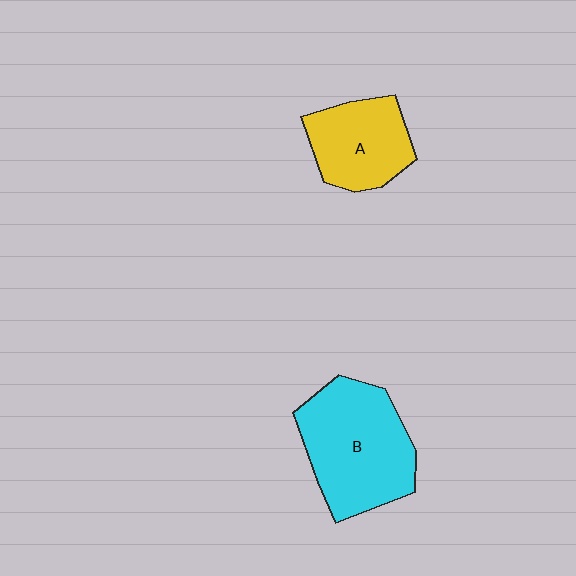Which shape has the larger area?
Shape B (cyan).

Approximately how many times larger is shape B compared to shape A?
Approximately 1.5 times.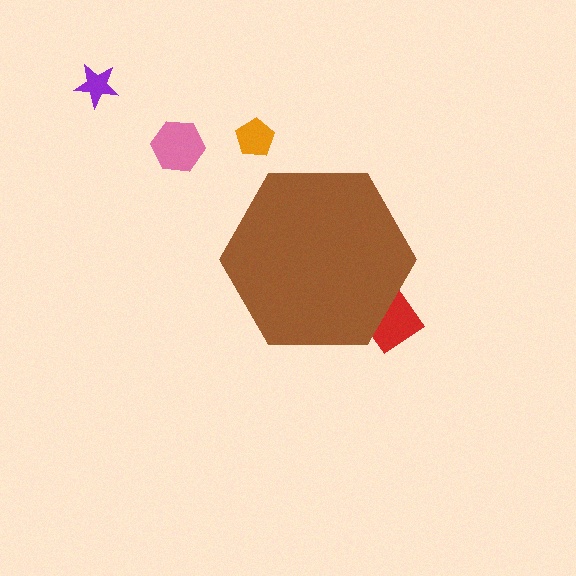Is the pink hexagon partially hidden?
No, the pink hexagon is fully visible.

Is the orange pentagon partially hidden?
No, the orange pentagon is fully visible.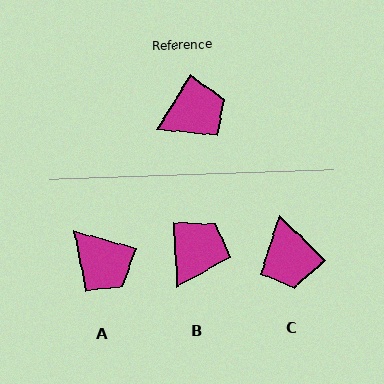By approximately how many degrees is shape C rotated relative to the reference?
Approximately 101 degrees clockwise.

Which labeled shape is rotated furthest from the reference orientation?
C, about 101 degrees away.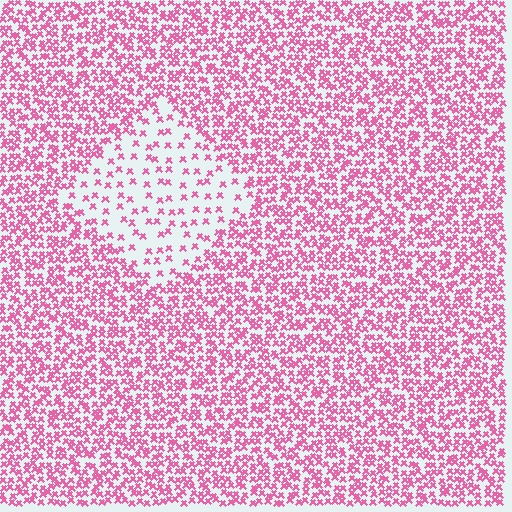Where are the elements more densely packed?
The elements are more densely packed outside the diamond boundary.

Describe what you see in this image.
The image contains small pink elements arranged at two different densities. A diamond-shaped region is visible where the elements are less densely packed than the surrounding area.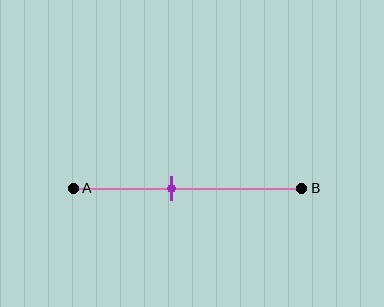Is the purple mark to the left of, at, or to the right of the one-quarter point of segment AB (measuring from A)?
The purple mark is to the right of the one-quarter point of segment AB.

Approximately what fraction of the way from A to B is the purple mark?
The purple mark is approximately 45% of the way from A to B.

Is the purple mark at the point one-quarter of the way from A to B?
No, the mark is at about 45% from A, not at the 25% one-quarter point.